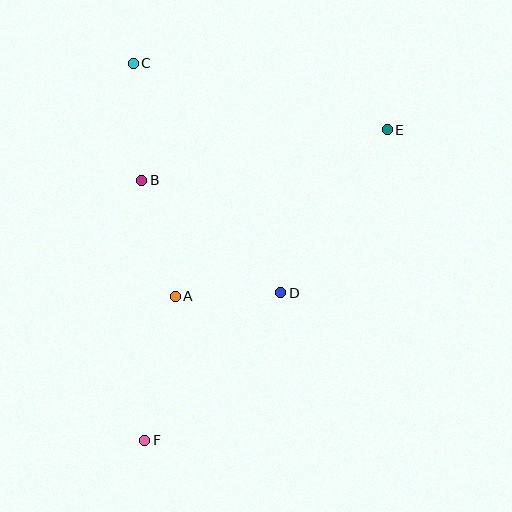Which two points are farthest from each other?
Points E and F are farthest from each other.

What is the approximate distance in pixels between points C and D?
The distance between C and D is approximately 273 pixels.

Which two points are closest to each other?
Points A and D are closest to each other.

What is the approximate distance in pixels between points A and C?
The distance between A and C is approximately 237 pixels.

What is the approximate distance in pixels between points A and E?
The distance between A and E is approximately 269 pixels.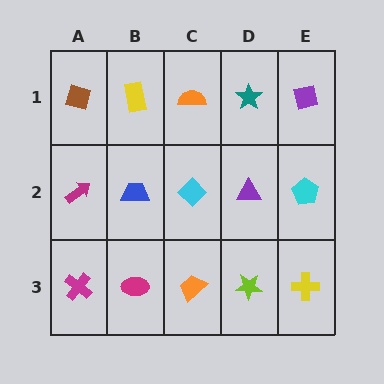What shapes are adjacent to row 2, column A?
A brown diamond (row 1, column A), a magenta cross (row 3, column A), a blue trapezoid (row 2, column B).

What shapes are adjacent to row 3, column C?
A cyan diamond (row 2, column C), a magenta ellipse (row 3, column B), a lime star (row 3, column D).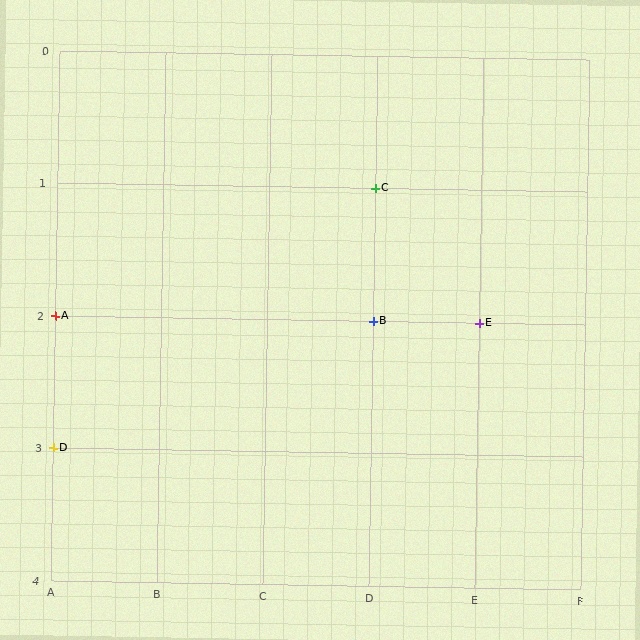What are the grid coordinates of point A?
Point A is at grid coordinates (A, 2).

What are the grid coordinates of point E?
Point E is at grid coordinates (E, 2).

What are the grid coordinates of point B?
Point B is at grid coordinates (D, 2).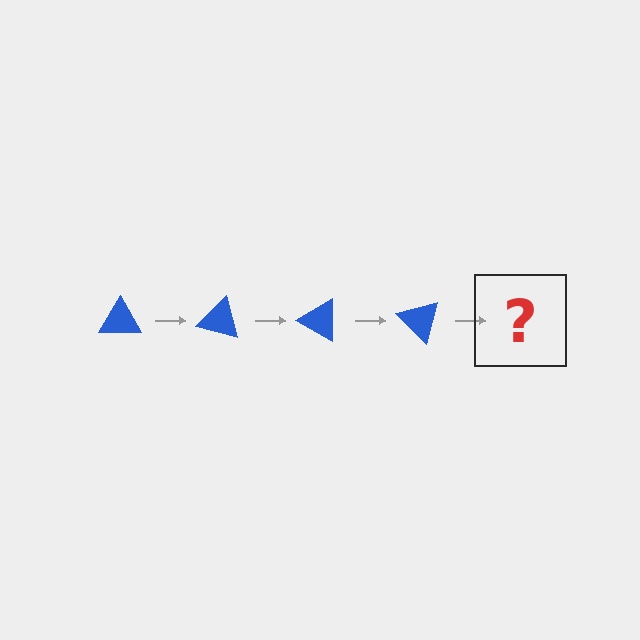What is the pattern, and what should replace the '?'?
The pattern is that the triangle rotates 15 degrees each step. The '?' should be a blue triangle rotated 60 degrees.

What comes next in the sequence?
The next element should be a blue triangle rotated 60 degrees.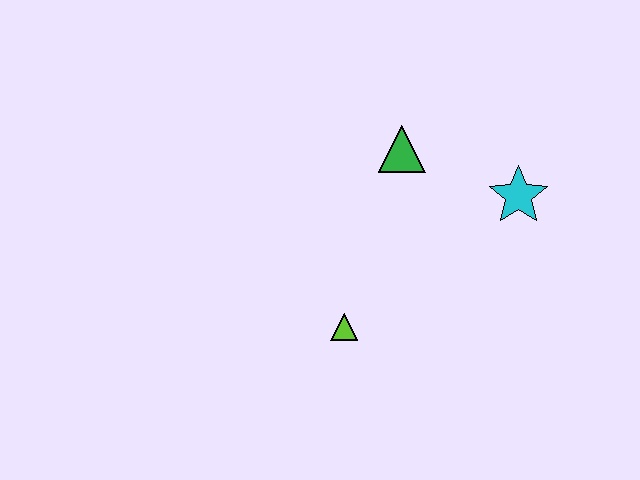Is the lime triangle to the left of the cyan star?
Yes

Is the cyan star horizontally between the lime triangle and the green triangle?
No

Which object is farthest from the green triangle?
The lime triangle is farthest from the green triangle.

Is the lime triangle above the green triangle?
No